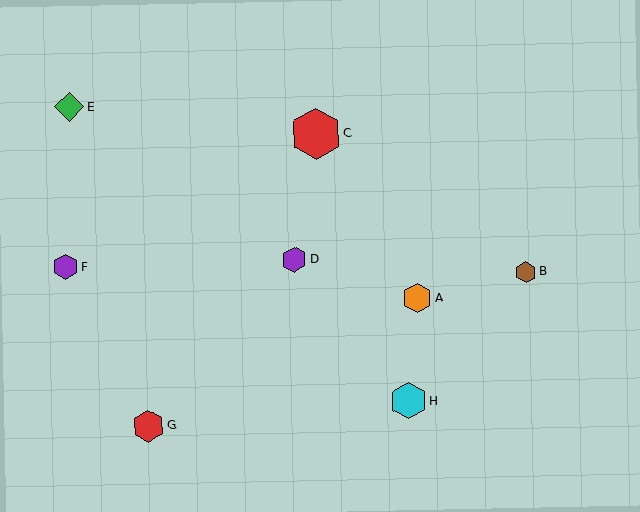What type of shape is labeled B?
Shape B is a brown hexagon.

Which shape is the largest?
The red hexagon (labeled C) is the largest.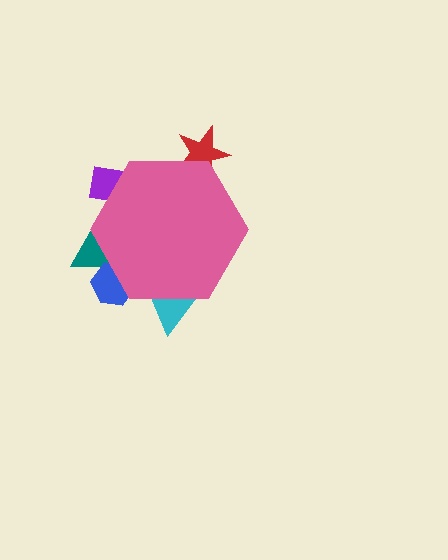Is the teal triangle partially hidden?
Yes, the teal triangle is partially hidden behind the pink hexagon.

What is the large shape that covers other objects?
A pink hexagon.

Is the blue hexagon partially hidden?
Yes, the blue hexagon is partially hidden behind the pink hexagon.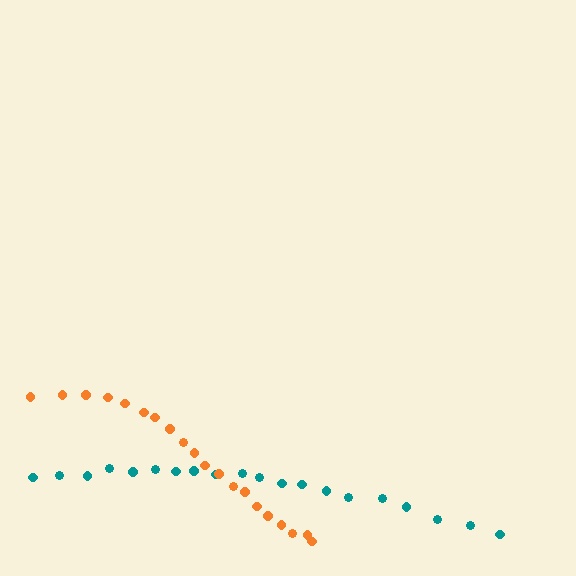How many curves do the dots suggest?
There are 2 distinct paths.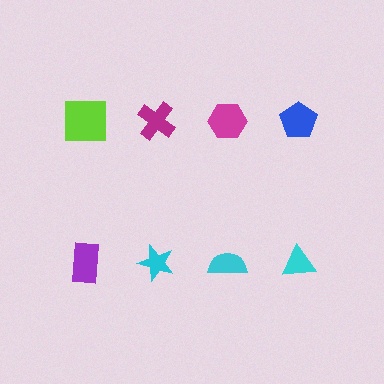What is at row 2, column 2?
A cyan star.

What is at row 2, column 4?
A cyan triangle.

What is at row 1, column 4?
A blue pentagon.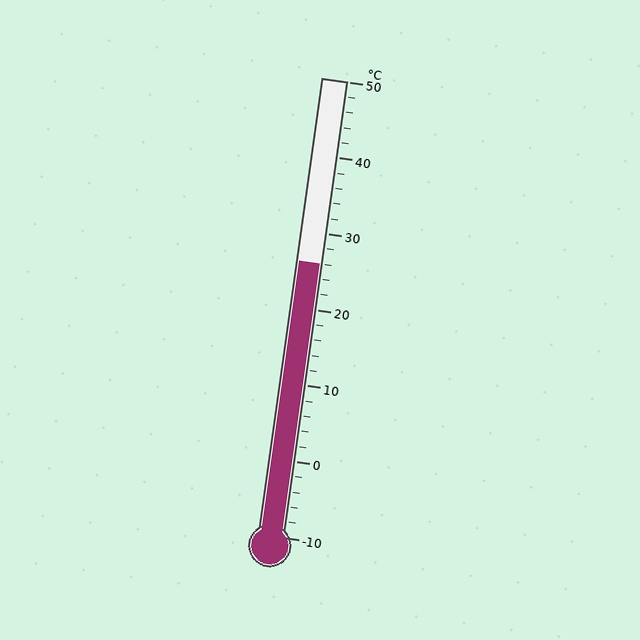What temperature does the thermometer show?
The thermometer shows approximately 26°C.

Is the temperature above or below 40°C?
The temperature is below 40°C.